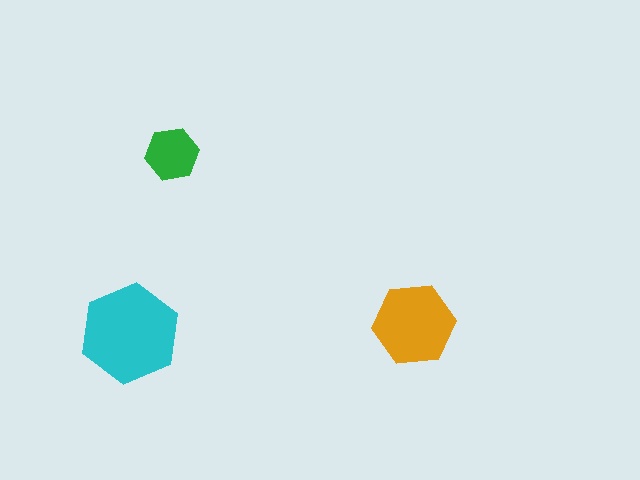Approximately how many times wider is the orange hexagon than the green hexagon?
About 1.5 times wider.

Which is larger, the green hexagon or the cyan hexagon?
The cyan one.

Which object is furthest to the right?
The orange hexagon is rightmost.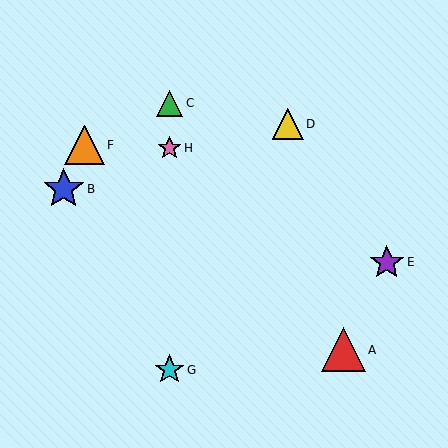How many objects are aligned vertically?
3 objects (C, G, H) are aligned vertically.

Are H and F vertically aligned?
No, H is at x≈169 and F is at x≈84.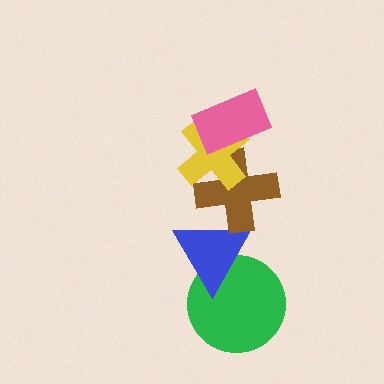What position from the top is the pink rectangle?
The pink rectangle is 1st from the top.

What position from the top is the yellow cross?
The yellow cross is 2nd from the top.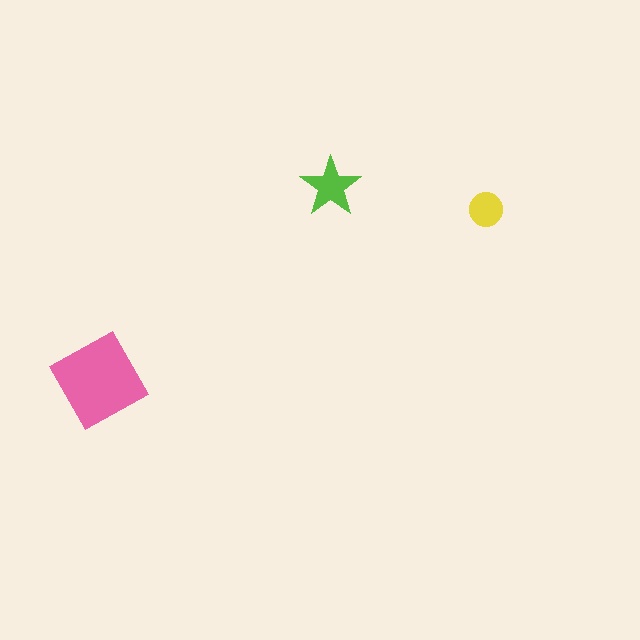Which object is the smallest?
The yellow circle.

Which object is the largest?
The pink square.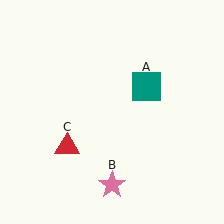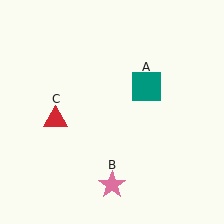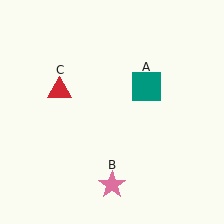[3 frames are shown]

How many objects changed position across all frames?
1 object changed position: red triangle (object C).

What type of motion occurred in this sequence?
The red triangle (object C) rotated clockwise around the center of the scene.